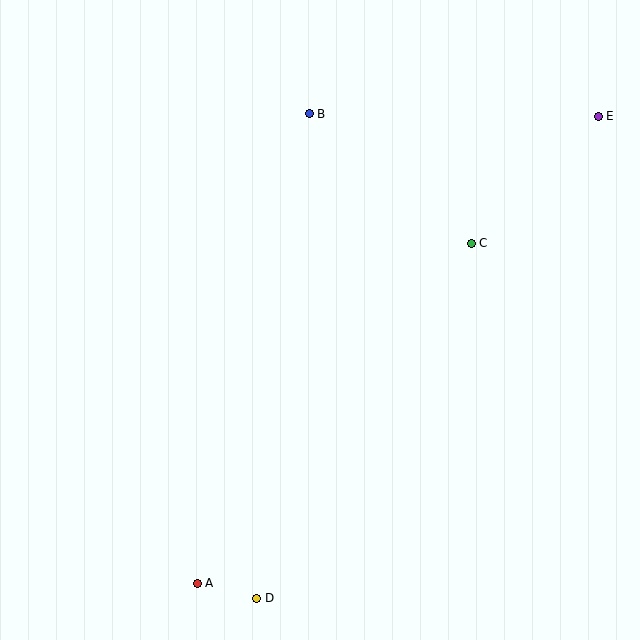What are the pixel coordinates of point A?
Point A is at (197, 583).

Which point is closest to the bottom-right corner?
Point D is closest to the bottom-right corner.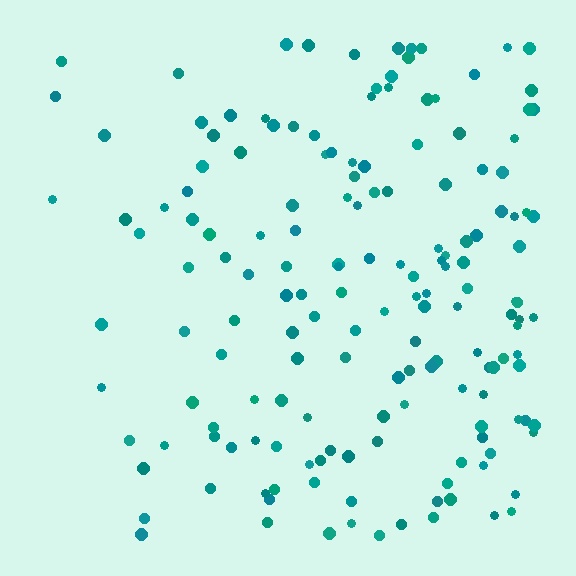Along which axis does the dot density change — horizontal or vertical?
Horizontal.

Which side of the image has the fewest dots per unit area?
The left.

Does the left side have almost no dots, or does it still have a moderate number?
Still a moderate number, just noticeably fewer than the right.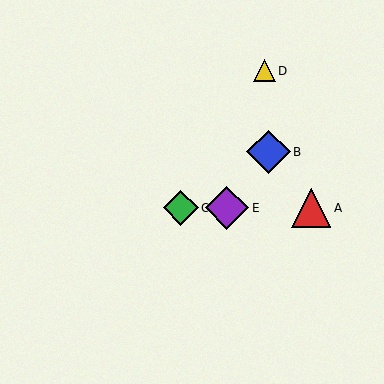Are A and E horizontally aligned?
Yes, both are at y≈208.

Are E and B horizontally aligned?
No, E is at y≈208 and B is at y≈152.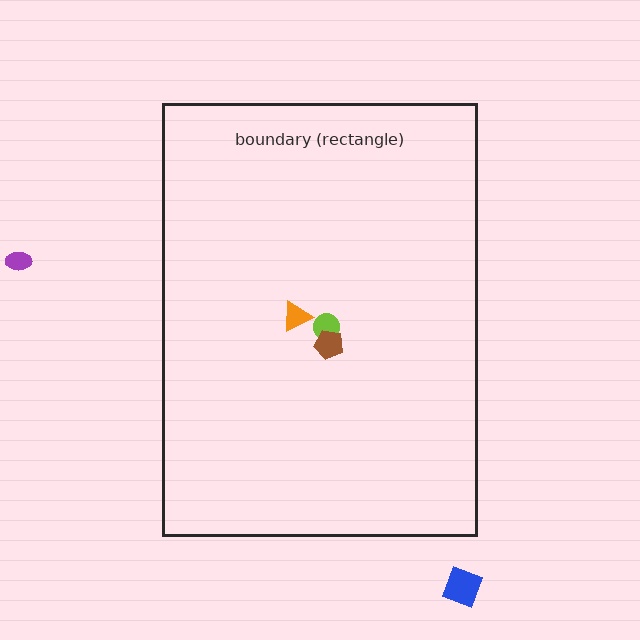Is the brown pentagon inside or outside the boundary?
Inside.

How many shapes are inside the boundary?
3 inside, 2 outside.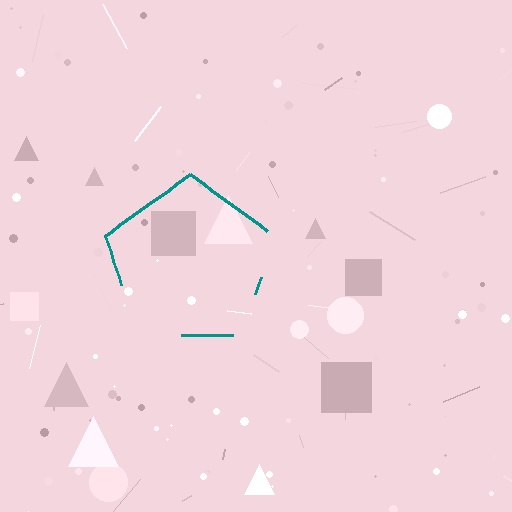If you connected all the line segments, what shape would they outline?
They would outline a pentagon.